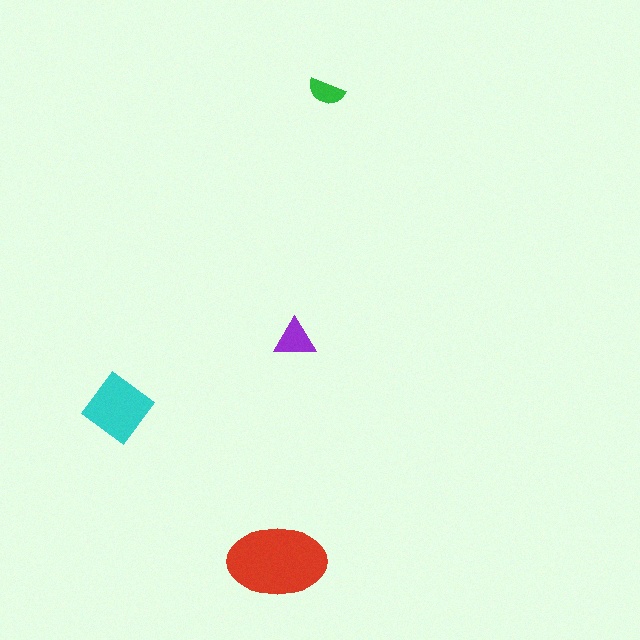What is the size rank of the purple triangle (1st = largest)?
3rd.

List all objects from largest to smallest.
The red ellipse, the cyan diamond, the purple triangle, the green semicircle.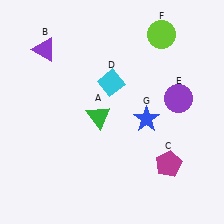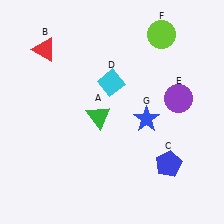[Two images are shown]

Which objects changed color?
B changed from purple to red. C changed from magenta to blue.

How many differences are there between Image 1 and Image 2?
There are 2 differences between the two images.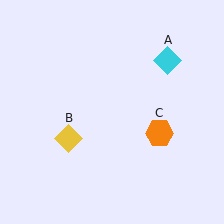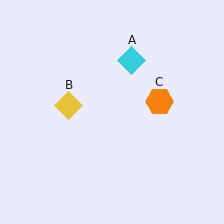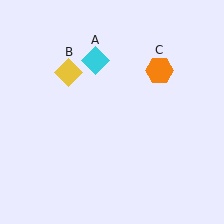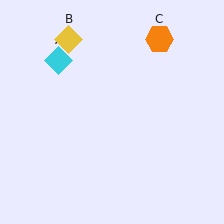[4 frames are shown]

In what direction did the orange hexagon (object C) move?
The orange hexagon (object C) moved up.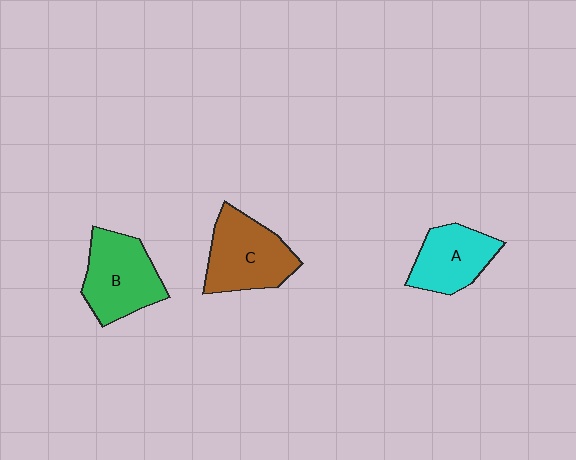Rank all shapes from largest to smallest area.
From largest to smallest: C (brown), B (green), A (cyan).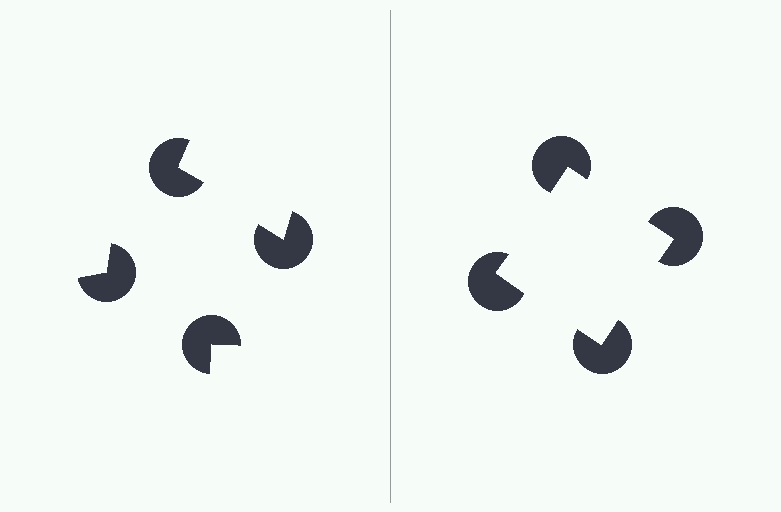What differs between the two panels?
The pac-man discs are positioned identically on both sides; only the wedge orientations differ. On the right they align to a square; on the left they are misaligned.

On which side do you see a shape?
An illusory square appears on the right side. On the left side the wedge cuts are rotated, so no coherent shape forms.